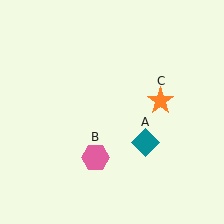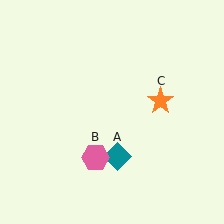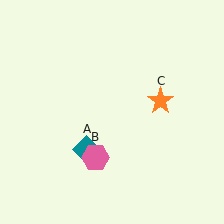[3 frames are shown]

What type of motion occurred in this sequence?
The teal diamond (object A) rotated clockwise around the center of the scene.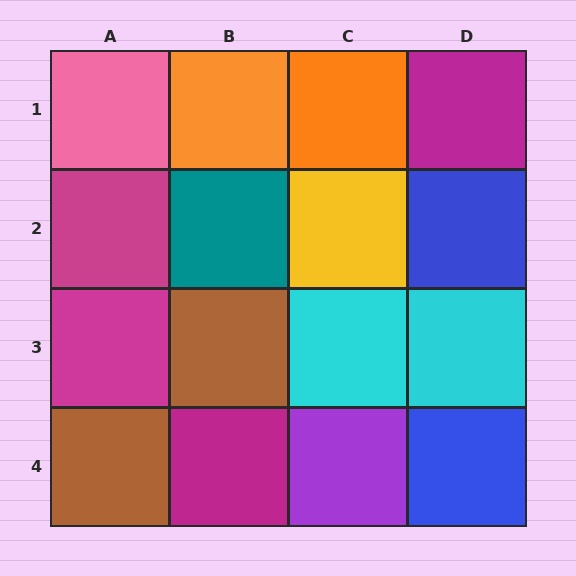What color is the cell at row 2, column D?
Blue.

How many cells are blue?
2 cells are blue.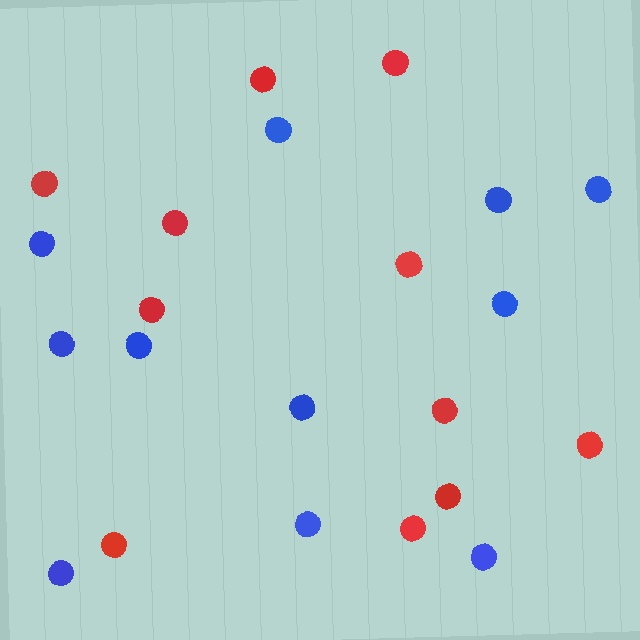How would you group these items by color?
There are 2 groups: one group of blue circles (11) and one group of red circles (11).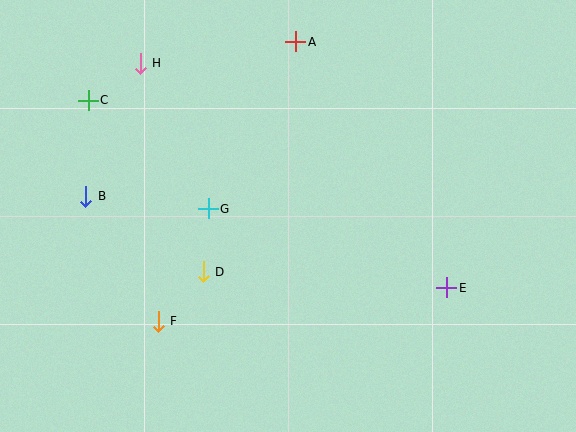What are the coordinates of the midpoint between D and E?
The midpoint between D and E is at (325, 280).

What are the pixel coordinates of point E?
Point E is at (447, 288).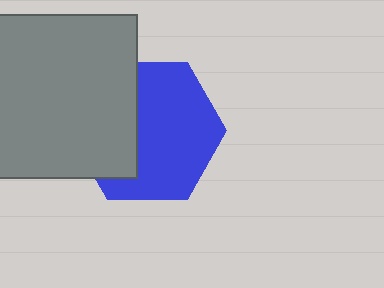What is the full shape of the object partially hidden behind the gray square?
The partially hidden object is a blue hexagon.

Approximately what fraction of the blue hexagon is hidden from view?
Roughly 37% of the blue hexagon is hidden behind the gray square.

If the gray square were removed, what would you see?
You would see the complete blue hexagon.